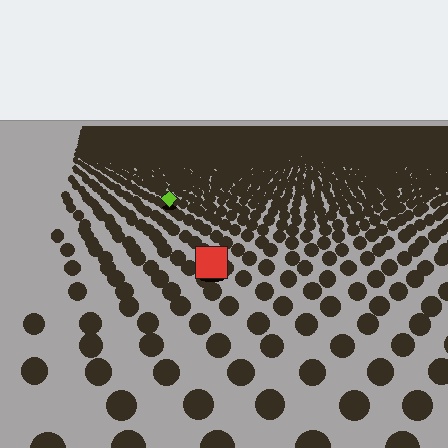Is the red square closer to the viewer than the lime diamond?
Yes. The red square is closer — you can tell from the texture gradient: the ground texture is coarser near it.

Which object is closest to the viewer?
The red square is closest. The texture marks near it are larger and more spread out.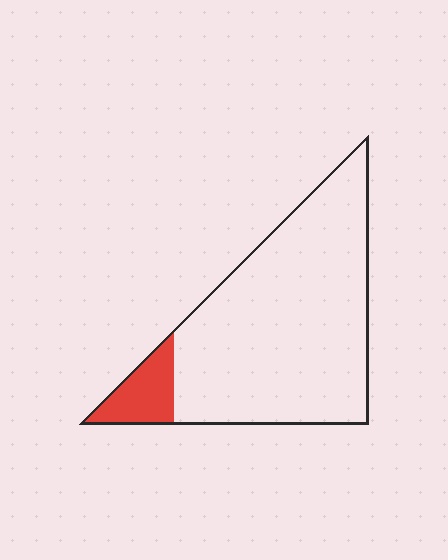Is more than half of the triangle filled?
No.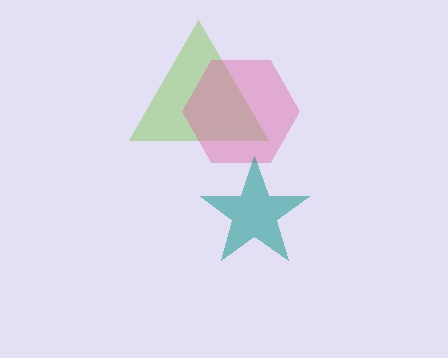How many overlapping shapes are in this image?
There are 3 overlapping shapes in the image.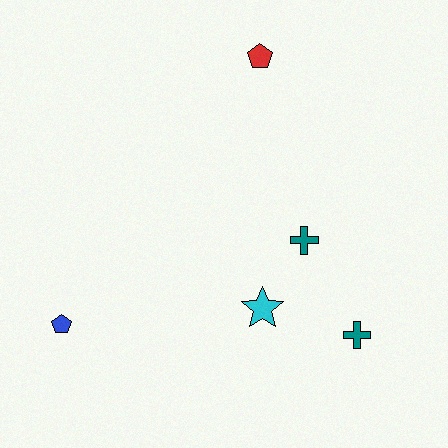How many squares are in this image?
There are no squares.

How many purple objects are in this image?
There are no purple objects.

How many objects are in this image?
There are 5 objects.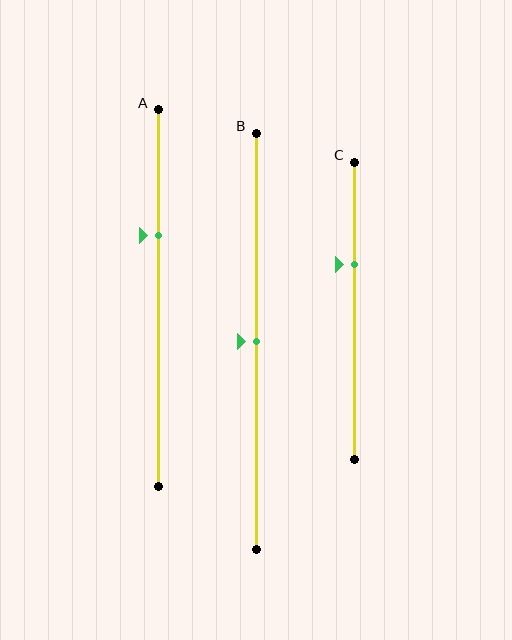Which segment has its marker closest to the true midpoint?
Segment B has its marker closest to the true midpoint.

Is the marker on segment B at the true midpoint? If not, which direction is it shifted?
Yes, the marker on segment B is at the true midpoint.